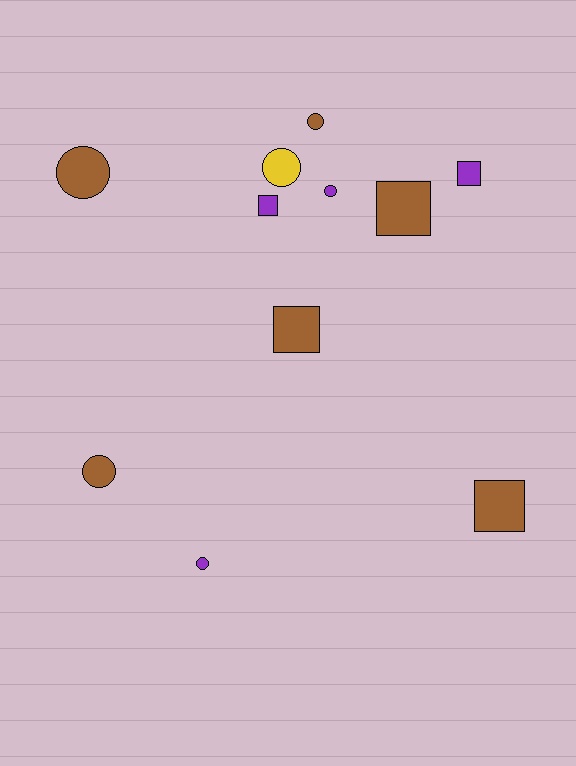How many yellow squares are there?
There are no yellow squares.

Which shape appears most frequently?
Circle, with 6 objects.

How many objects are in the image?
There are 11 objects.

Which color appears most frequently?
Brown, with 6 objects.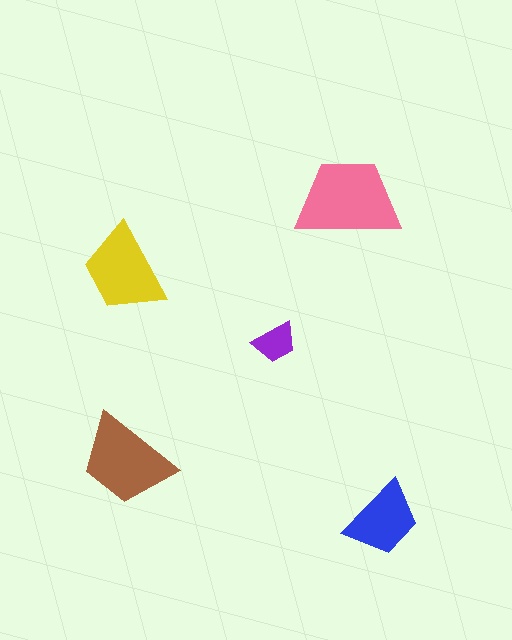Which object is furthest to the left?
The yellow trapezoid is leftmost.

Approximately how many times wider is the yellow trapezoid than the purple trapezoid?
About 2 times wider.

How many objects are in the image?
There are 5 objects in the image.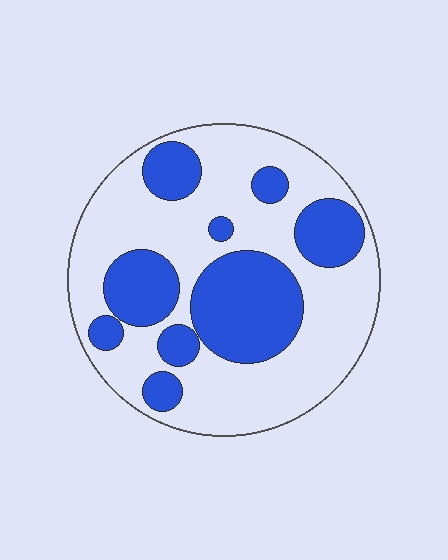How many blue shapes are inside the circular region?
9.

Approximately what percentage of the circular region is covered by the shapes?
Approximately 35%.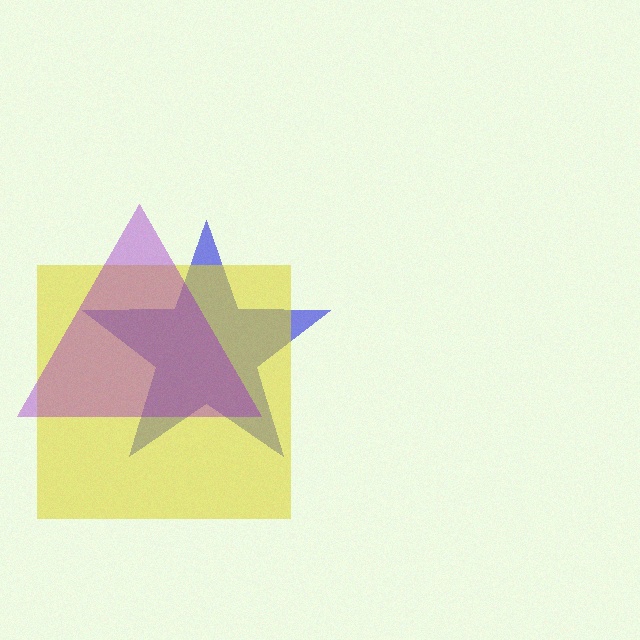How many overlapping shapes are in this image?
There are 3 overlapping shapes in the image.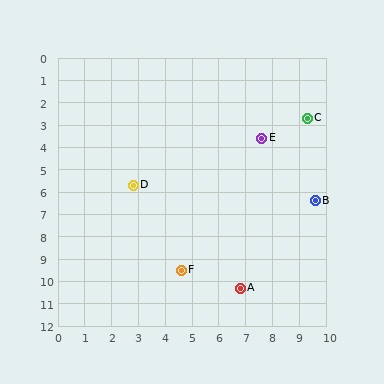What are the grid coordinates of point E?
Point E is at approximately (7.6, 3.6).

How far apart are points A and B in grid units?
Points A and B are about 4.8 grid units apart.